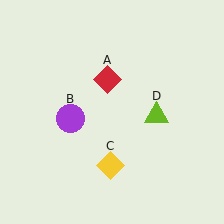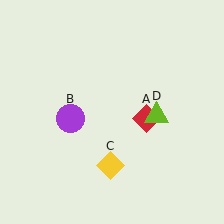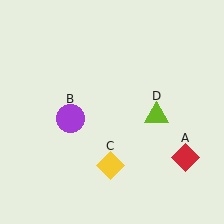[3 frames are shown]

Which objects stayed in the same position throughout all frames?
Purple circle (object B) and yellow diamond (object C) and lime triangle (object D) remained stationary.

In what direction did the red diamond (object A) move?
The red diamond (object A) moved down and to the right.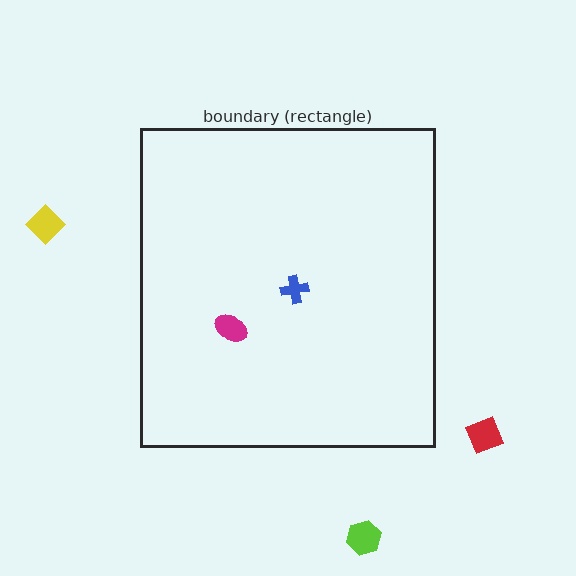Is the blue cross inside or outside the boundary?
Inside.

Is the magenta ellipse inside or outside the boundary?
Inside.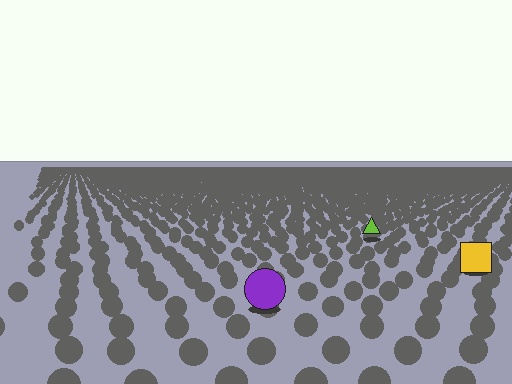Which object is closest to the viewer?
The purple circle is closest. The texture marks near it are larger and more spread out.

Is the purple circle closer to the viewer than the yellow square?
Yes. The purple circle is closer — you can tell from the texture gradient: the ground texture is coarser near it.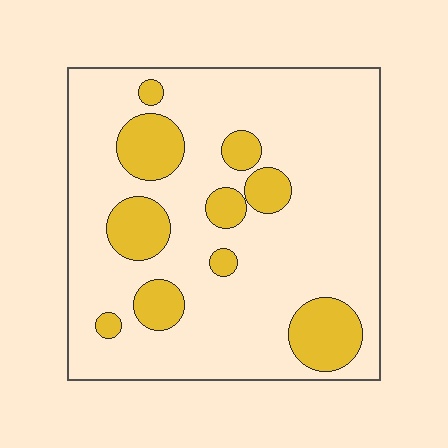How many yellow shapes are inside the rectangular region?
10.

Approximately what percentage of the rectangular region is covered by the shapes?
Approximately 20%.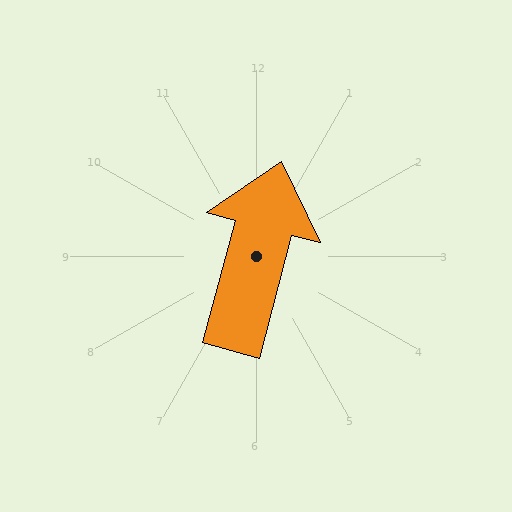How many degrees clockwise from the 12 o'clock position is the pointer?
Approximately 15 degrees.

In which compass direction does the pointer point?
North.